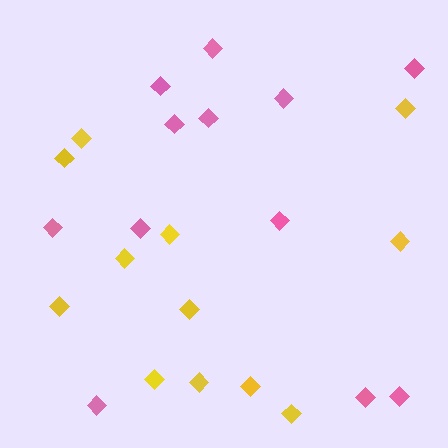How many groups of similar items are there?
There are 2 groups: one group of pink diamonds (12) and one group of yellow diamonds (12).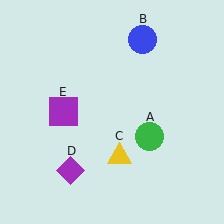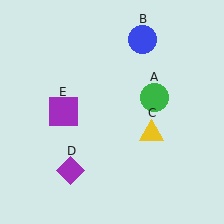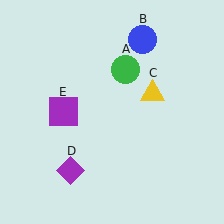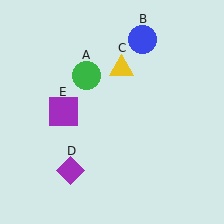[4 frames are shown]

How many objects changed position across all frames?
2 objects changed position: green circle (object A), yellow triangle (object C).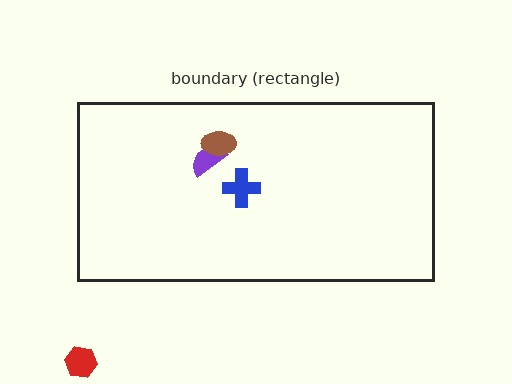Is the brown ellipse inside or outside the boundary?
Inside.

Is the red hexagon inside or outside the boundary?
Outside.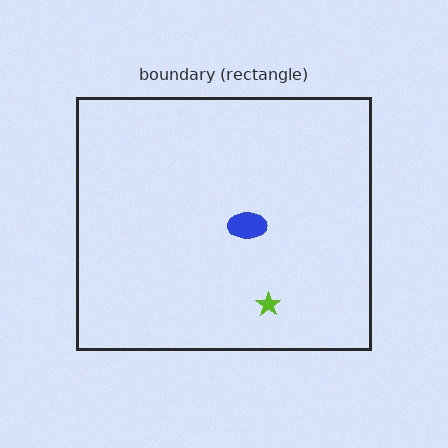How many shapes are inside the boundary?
2 inside, 0 outside.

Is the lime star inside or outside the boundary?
Inside.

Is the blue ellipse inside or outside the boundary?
Inside.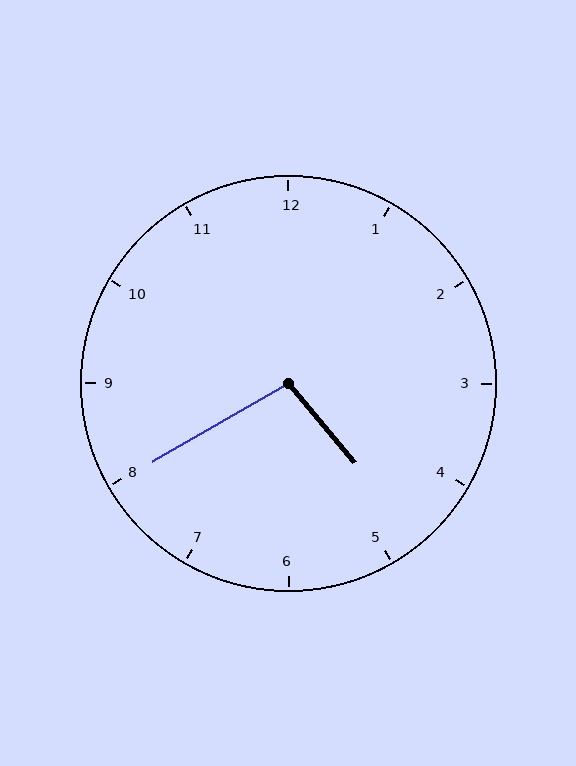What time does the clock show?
4:40.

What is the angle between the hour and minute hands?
Approximately 100 degrees.